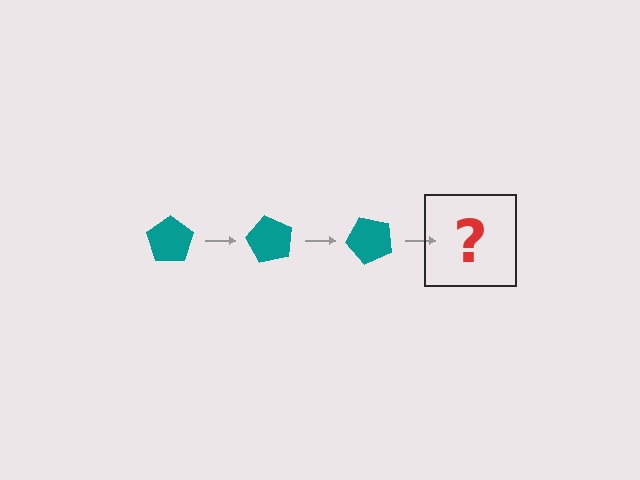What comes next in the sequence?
The next element should be a teal pentagon rotated 180 degrees.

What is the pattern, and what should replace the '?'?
The pattern is that the pentagon rotates 60 degrees each step. The '?' should be a teal pentagon rotated 180 degrees.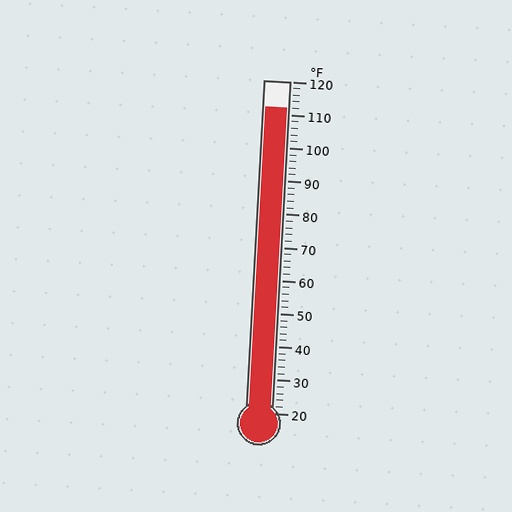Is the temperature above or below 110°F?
The temperature is above 110°F.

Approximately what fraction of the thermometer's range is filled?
The thermometer is filled to approximately 90% of its range.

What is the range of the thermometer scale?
The thermometer scale ranges from 20°F to 120°F.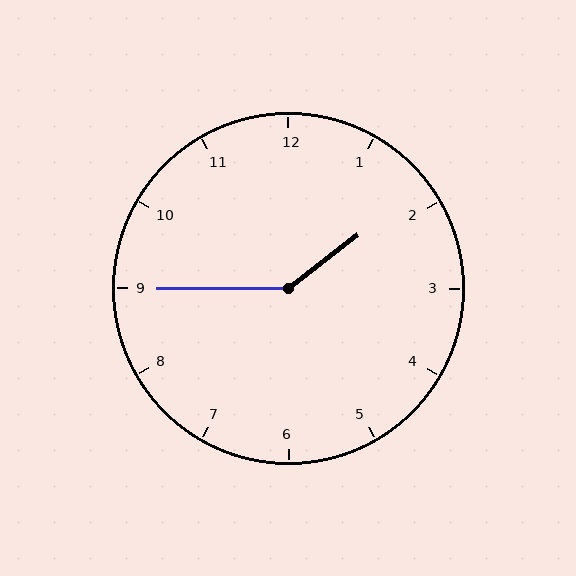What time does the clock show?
1:45.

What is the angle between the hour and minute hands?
Approximately 142 degrees.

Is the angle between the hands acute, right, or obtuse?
It is obtuse.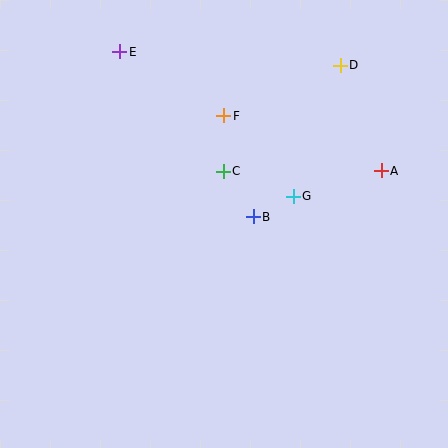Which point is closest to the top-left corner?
Point E is closest to the top-left corner.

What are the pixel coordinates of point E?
Point E is at (120, 52).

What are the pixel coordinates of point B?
Point B is at (253, 217).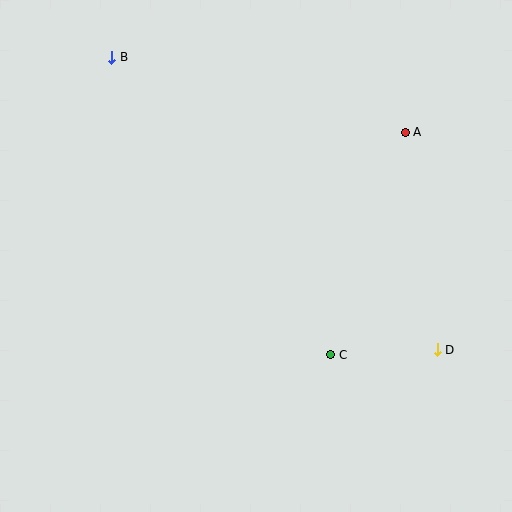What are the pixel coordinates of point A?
Point A is at (405, 132).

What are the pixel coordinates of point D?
Point D is at (437, 350).